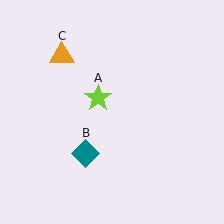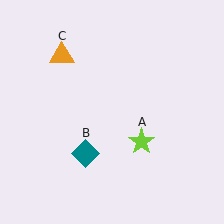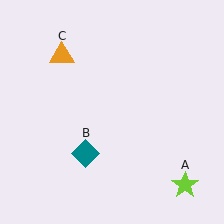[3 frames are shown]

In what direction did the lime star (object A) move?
The lime star (object A) moved down and to the right.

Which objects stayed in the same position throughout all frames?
Teal diamond (object B) and orange triangle (object C) remained stationary.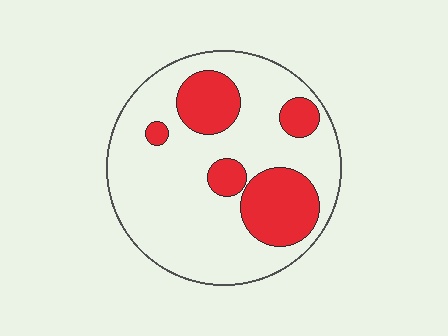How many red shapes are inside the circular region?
5.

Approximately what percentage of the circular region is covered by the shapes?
Approximately 25%.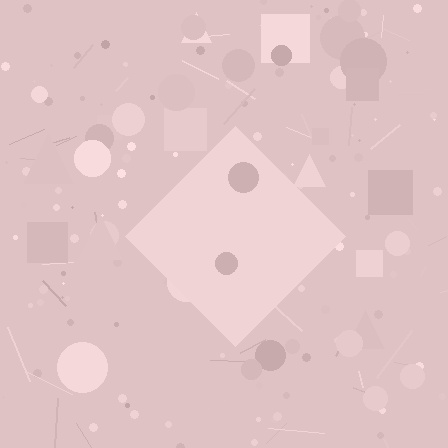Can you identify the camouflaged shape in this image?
The camouflaged shape is a diamond.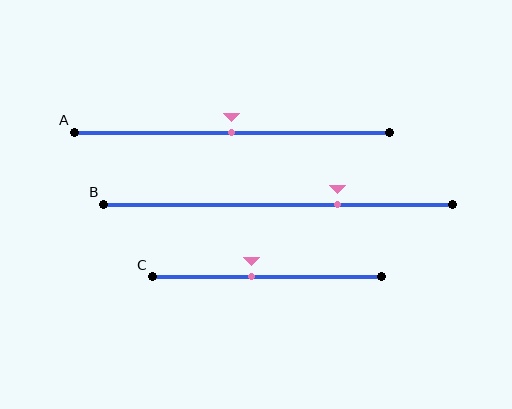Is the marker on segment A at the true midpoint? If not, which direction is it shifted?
Yes, the marker on segment A is at the true midpoint.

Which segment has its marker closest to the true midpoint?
Segment A has its marker closest to the true midpoint.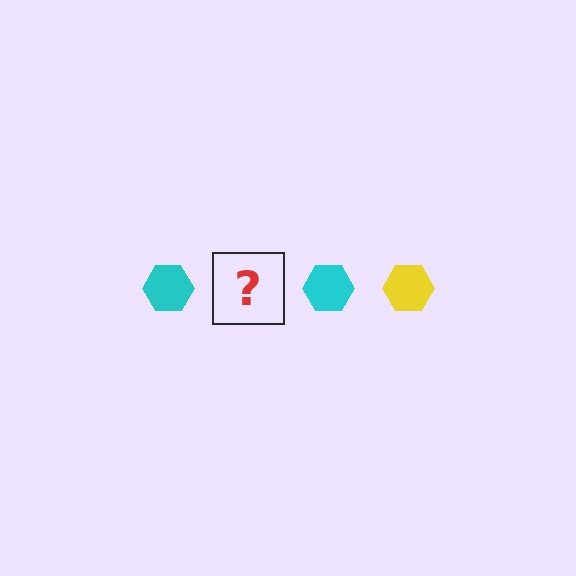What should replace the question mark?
The question mark should be replaced with a yellow hexagon.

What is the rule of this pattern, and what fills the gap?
The rule is that the pattern cycles through cyan, yellow hexagons. The gap should be filled with a yellow hexagon.